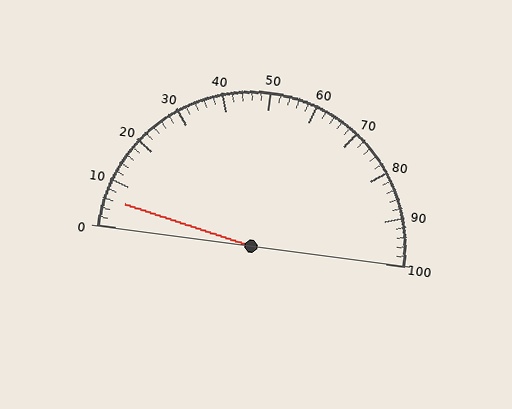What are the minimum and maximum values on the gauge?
The gauge ranges from 0 to 100.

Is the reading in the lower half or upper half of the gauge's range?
The reading is in the lower half of the range (0 to 100).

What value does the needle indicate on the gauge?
The needle indicates approximately 6.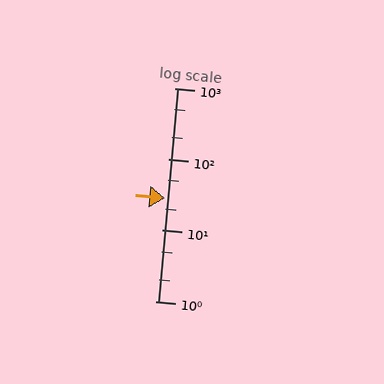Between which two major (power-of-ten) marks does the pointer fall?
The pointer is between 10 and 100.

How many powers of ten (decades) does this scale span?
The scale spans 3 decades, from 1 to 1000.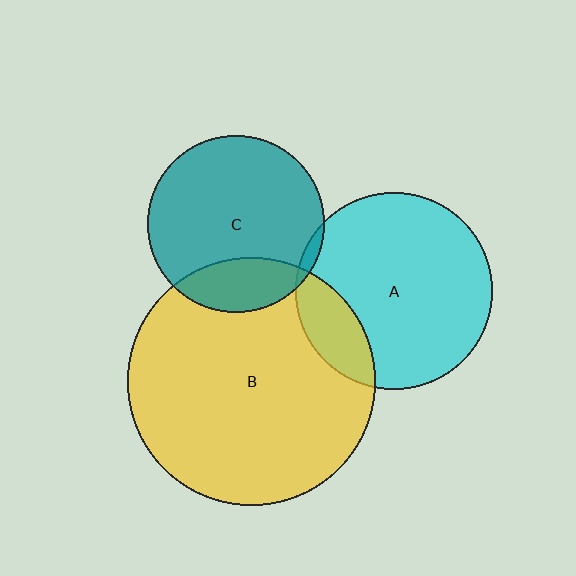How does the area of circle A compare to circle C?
Approximately 1.2 times.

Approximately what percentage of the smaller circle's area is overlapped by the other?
Approximately 20%.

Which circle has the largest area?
Circle B (yellow).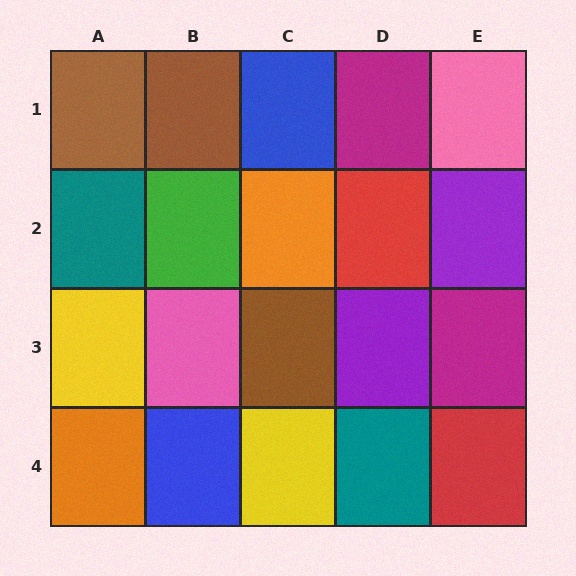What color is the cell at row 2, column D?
Red.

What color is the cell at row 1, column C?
Blue.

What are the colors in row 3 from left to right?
Yellow, pink, brown, purple, magenta.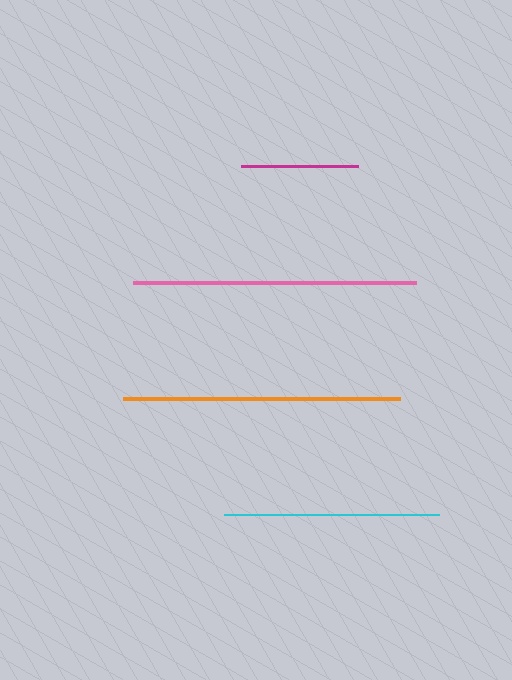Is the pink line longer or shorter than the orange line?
The pink line is longer than the orange line.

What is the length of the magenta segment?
The magenta segment is approximately 117 pixels long.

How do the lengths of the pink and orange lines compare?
The pink and orange lines are approximately the same length.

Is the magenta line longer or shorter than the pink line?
The pink line is longer than the magenta line.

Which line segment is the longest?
The pink line is the longest at approximately 283 pixels.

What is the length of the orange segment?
The orange segment is approximately 277 pixels long.